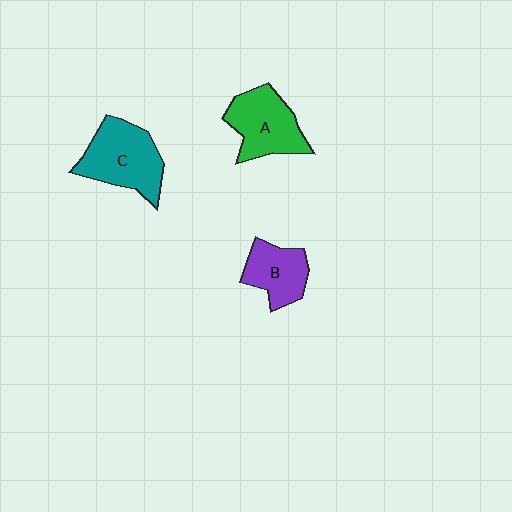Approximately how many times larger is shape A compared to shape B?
Approximately 1.3 times.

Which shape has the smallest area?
Shape B (purple).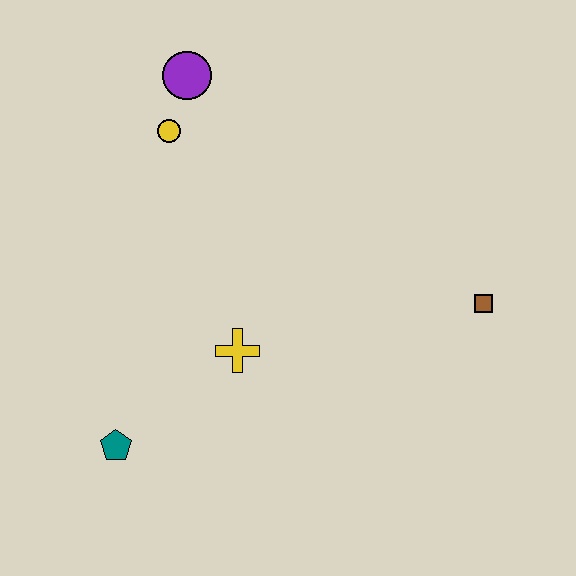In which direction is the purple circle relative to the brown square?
The purple circle is to the left of the brown square.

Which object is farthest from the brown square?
The teal pentagon is farthest from the brown square.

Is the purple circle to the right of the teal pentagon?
Yes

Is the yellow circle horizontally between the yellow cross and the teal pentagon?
Yes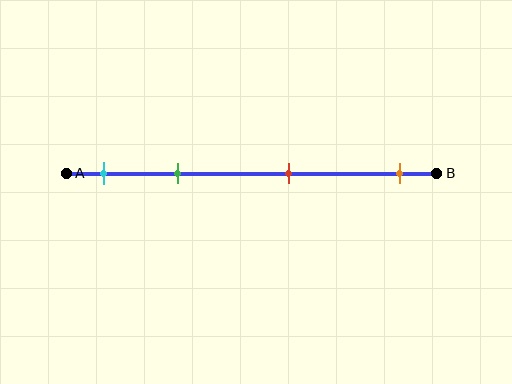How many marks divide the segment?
There are 4 marks dividing the segment.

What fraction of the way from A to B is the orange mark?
The orange mark is approximately 90% (0.9) of the way from A to B.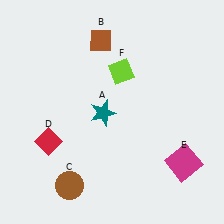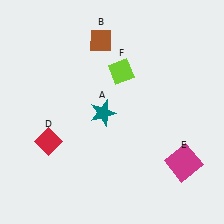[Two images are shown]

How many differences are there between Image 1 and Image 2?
There is 1 difference between the two images.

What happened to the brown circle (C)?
The brown circle (C) was removed in Image 2. It was in the bottom-left area of Image 1.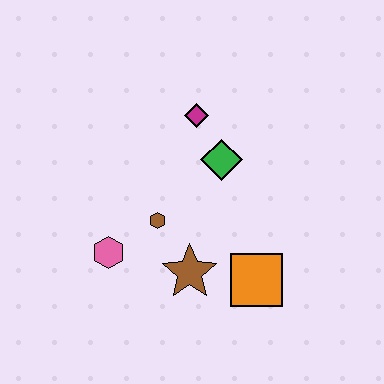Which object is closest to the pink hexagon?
The brown hexagon is closest to the pink hexagon.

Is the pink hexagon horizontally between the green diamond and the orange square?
No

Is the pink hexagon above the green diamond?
No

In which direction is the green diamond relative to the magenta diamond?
The green diamond is below the magenta diamond.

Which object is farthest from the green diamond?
The pink hexagon is farthest from the green diamond.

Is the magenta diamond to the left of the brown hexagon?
No